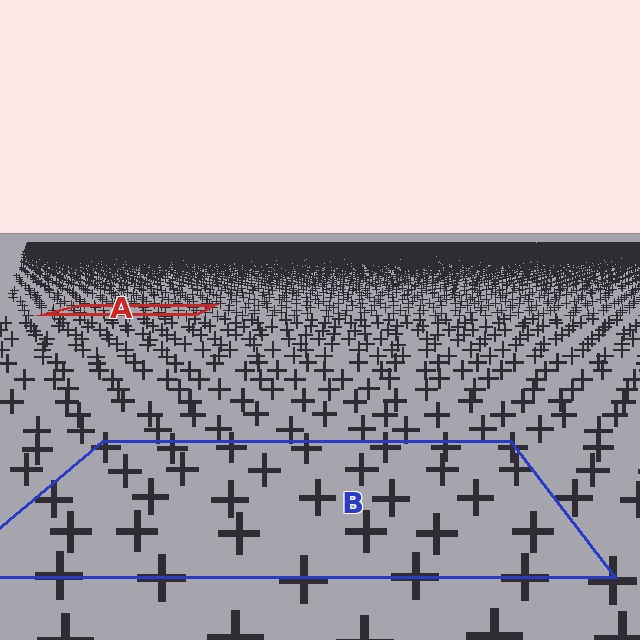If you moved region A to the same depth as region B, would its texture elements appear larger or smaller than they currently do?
They would appear larger. At a closer depth, the same texture elements are projected at a bigger on-screen size.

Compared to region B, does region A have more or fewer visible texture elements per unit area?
Region A has more texture elements per unit area — they are packed more densely because it is farther away.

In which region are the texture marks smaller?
The texture marks are smaller in region A, because it is farther away.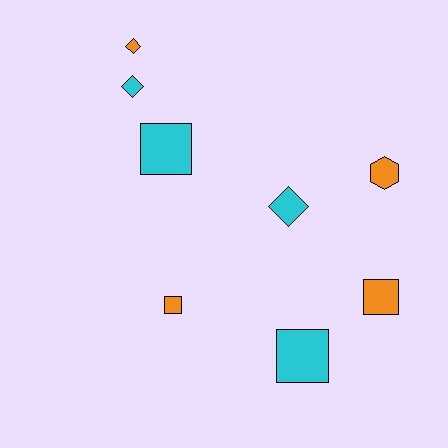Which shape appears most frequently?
Square, with 4 objects.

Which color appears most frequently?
Orange, with 4 objects.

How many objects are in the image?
There are 8 objects.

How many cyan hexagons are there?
There are no cyan hexagons.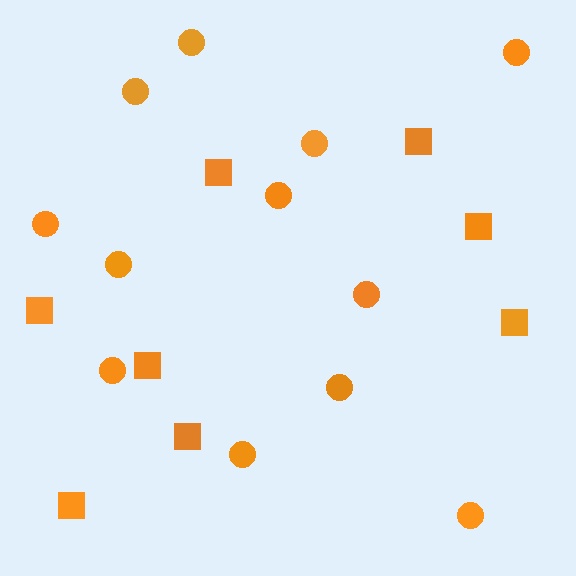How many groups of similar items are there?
There are 2 groups: one group of squares (8) and one group of circles (12).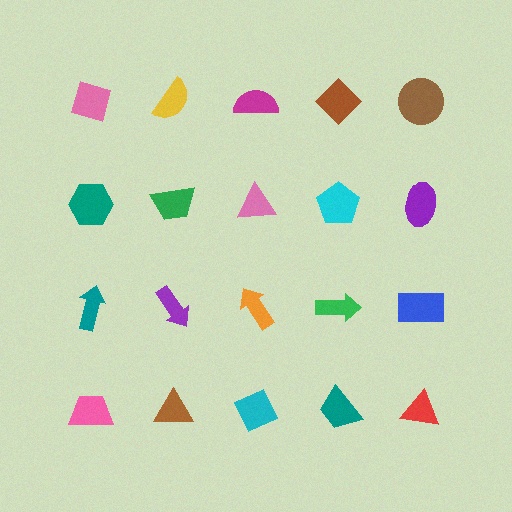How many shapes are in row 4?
5 shapes.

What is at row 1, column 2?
A yellow semicircle.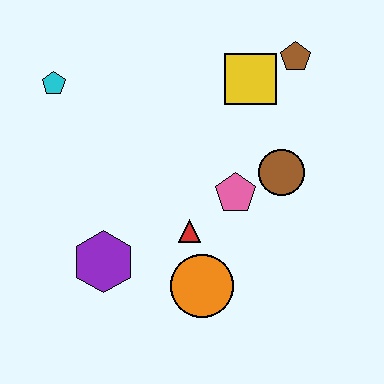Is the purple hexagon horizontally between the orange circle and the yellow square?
No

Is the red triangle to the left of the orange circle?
Yes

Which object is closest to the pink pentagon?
The brown circle is closest to the pink pentagon.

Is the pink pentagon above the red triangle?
Yes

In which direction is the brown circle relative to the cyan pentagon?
The brown circle is to the right of the cyan pentagon.